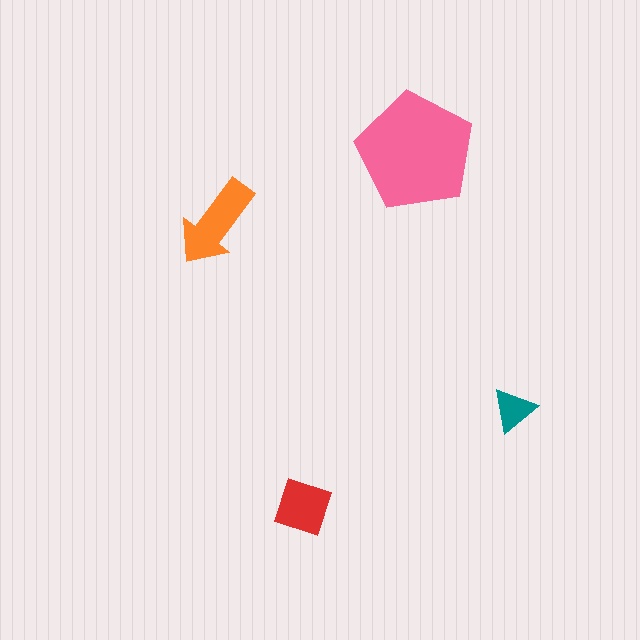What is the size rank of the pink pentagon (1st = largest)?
1st.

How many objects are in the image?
There are 4 objects in the image.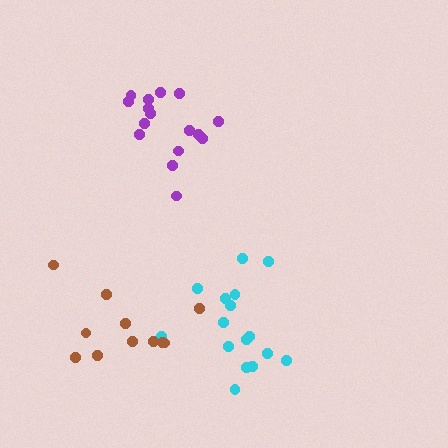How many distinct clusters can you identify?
There are 3 distinct clusters.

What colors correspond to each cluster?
The clusters are colored: purple, cyan, brown.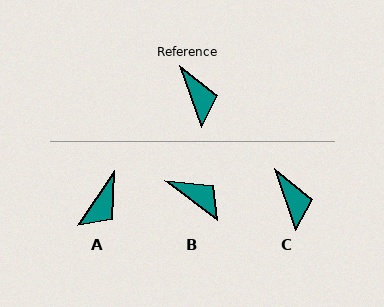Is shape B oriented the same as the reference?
No, it is off by about 33 degrees.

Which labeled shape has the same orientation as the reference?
C.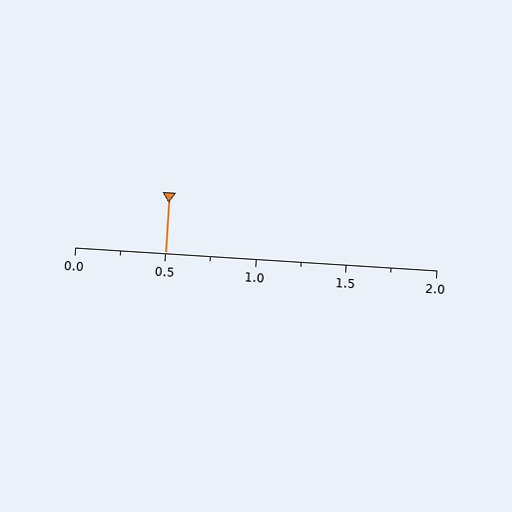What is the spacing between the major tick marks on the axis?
The major ticks are spaced 0.5 apart.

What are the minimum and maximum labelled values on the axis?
The axis runs from 0.0 to 2.0.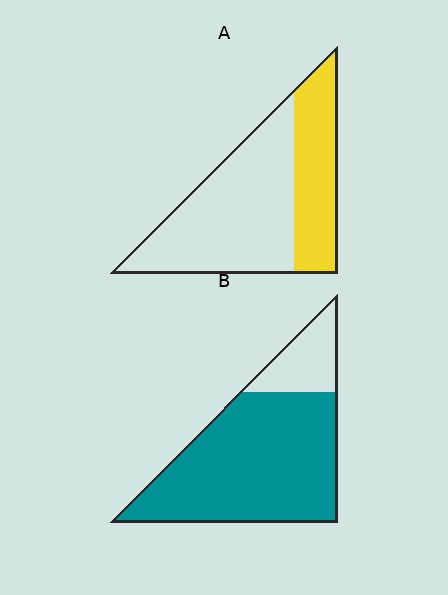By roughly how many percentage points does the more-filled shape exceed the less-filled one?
By roughly 45 percentage points (B over A).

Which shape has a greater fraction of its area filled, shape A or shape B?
Shape B.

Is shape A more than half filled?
No.